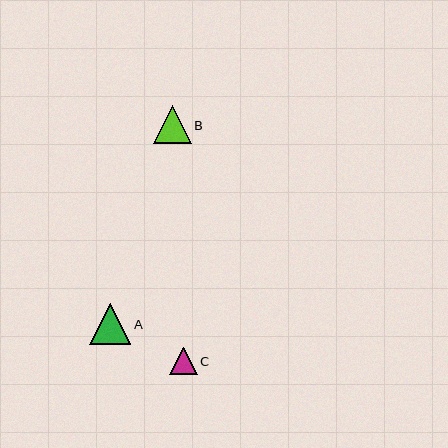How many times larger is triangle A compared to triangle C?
Triangle A is approximately 1.5 times the size of triangle C.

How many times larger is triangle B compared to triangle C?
Triangle B is approximately 1.4 times the size of triangle C.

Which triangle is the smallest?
Triangle C is the smallest with a size of approximately 28 pixels.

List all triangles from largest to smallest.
From largest to smallest: A, B, C.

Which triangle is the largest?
Triangle A is the largest with a size of approximately 42 pixels.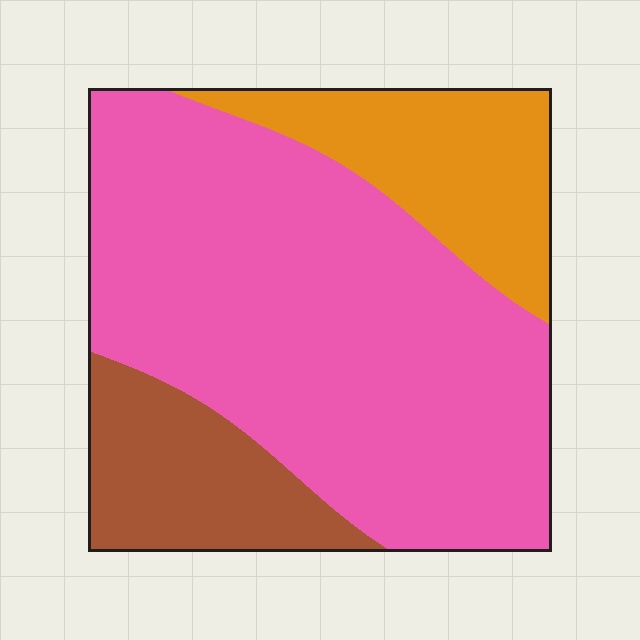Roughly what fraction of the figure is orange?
Orange takes up about one fifth (1/5) of the figure.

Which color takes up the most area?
Pink, at roughly 65%.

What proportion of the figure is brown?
Brown covers 16% of the figure.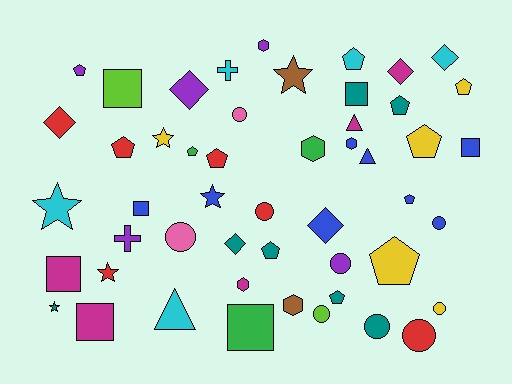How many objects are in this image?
There are 50 objects.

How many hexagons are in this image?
There are 5 hexagons.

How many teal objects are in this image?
There are 7 teal objects.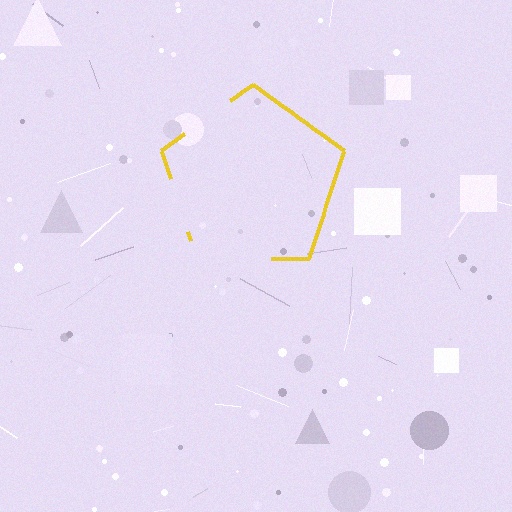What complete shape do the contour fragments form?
The contour fragments form a pentagon.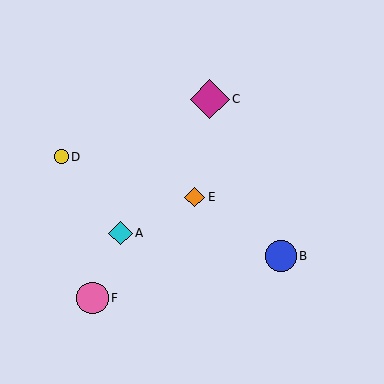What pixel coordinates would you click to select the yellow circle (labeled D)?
Click at (61, 157) to select the yellow circle D.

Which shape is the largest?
The magenta diamond (labeled C) is the largest.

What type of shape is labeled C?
Shape C is a magenta diamond.